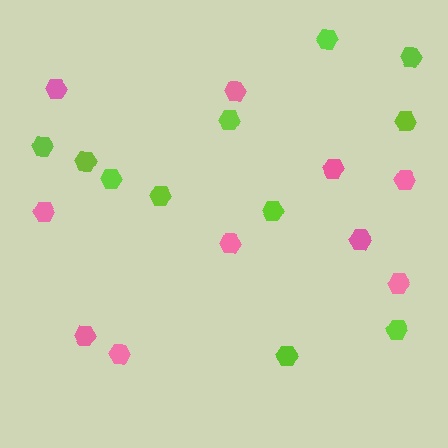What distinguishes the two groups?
There are 2 groups: one group of pink hexagons (10) and one group of lime hexagons (11).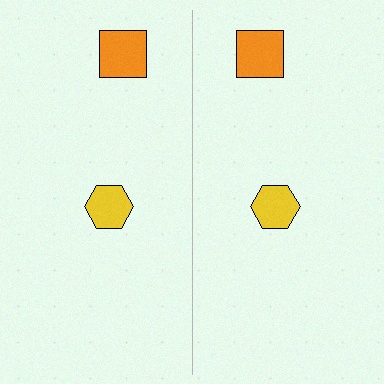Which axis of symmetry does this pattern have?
The pattern has a vertical axis of symmetry running through the center of the image.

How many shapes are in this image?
There are 4 shapes in this image.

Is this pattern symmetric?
Yes, this pattern has bilateral (reflection) symmetry.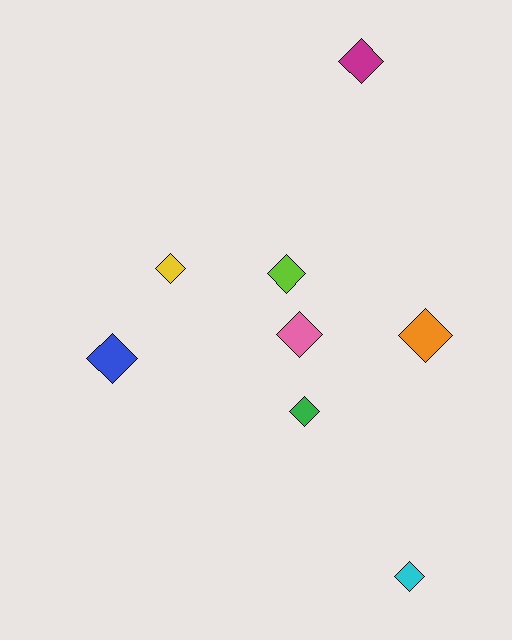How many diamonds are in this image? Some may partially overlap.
There are 8 diamonds.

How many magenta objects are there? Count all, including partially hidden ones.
There is 1 magenta object.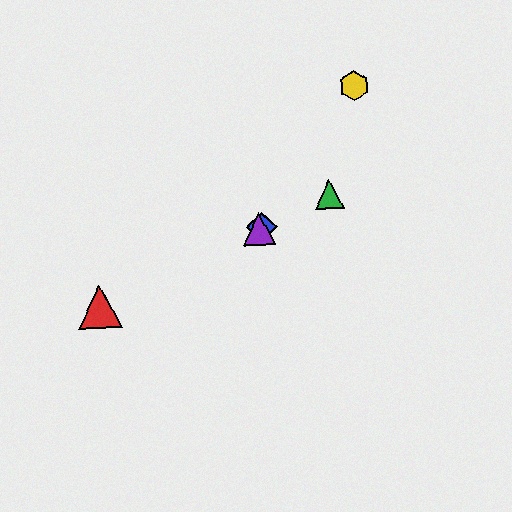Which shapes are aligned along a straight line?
The red triangle, the blue diamond, the green triangle, the purple triangle are aligned along a straight line.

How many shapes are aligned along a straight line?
4 shapes (the red triangle, the blue diamond, the green triangle, the purple triangle) are aligned along a straight line.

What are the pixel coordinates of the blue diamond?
The blue diamond is at (262, 227).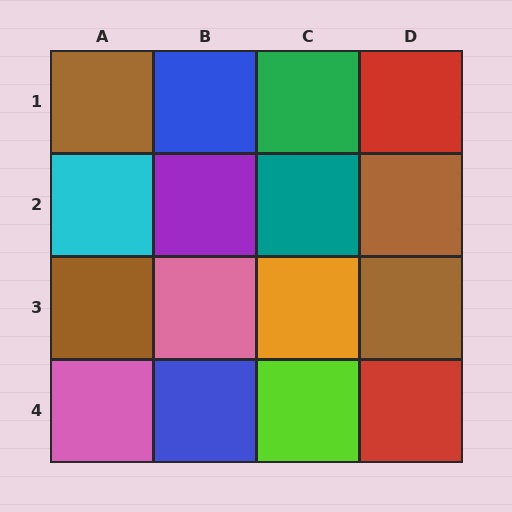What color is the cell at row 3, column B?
Pink.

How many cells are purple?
1 cell is purple.